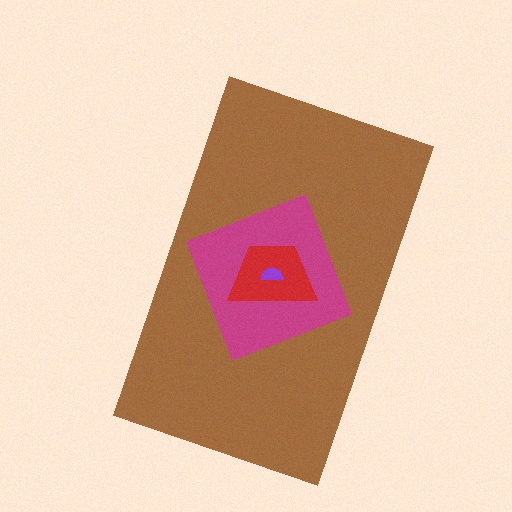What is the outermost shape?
The brown rectangle.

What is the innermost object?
The purple semicircle.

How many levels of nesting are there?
4.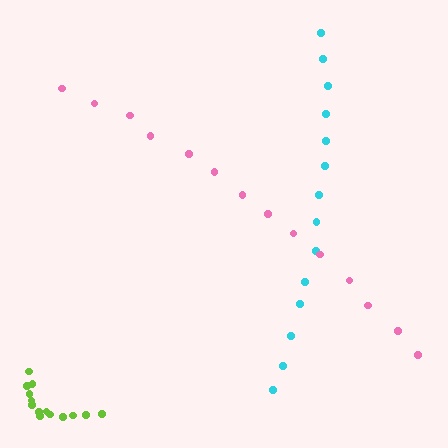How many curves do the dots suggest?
There are 3 distinct paths.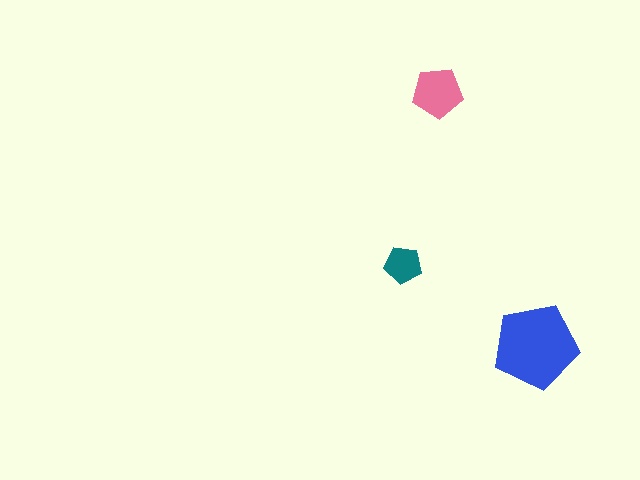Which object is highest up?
The pink pentagon is topmost.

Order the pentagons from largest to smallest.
the blue one, the pink one, the teal one.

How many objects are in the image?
There are 3 objects in the image.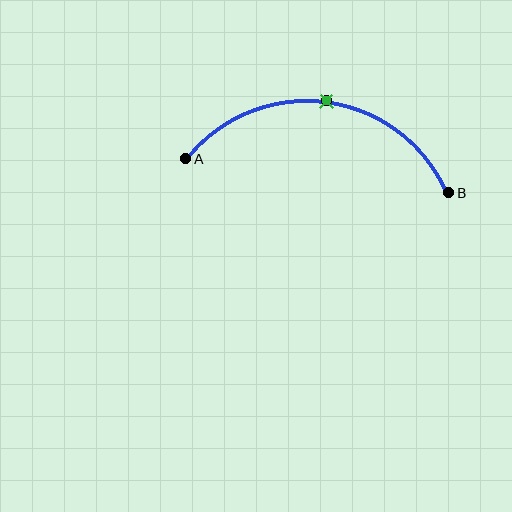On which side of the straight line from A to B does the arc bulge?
The arc bulges above the straight line connecting A and B.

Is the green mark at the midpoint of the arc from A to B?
Yes. The green mark lies on the arc at equal arc-length from both A and B — it is the arc midpoint.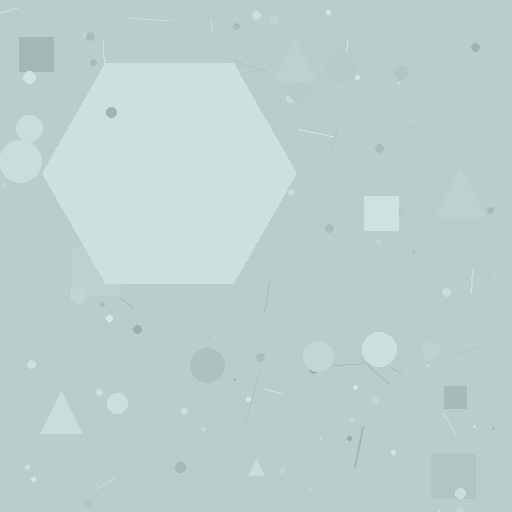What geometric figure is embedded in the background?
A hexagon is embedded in the background.